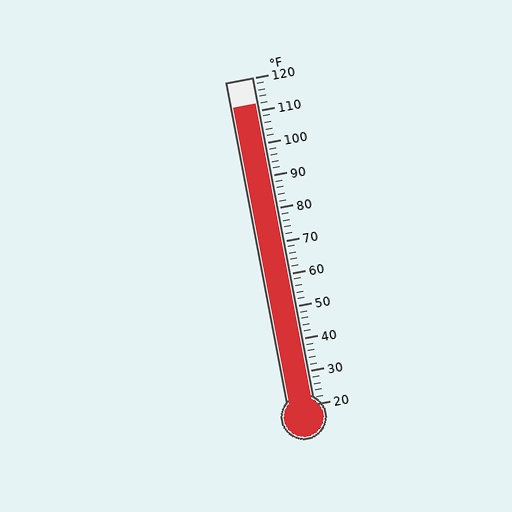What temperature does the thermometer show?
The thermometer shows approximately 112°F.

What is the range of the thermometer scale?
The thermometer scale ranges from 20°F to 120°F.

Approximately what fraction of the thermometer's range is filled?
The thermometer is filled to approximately 90% of its range.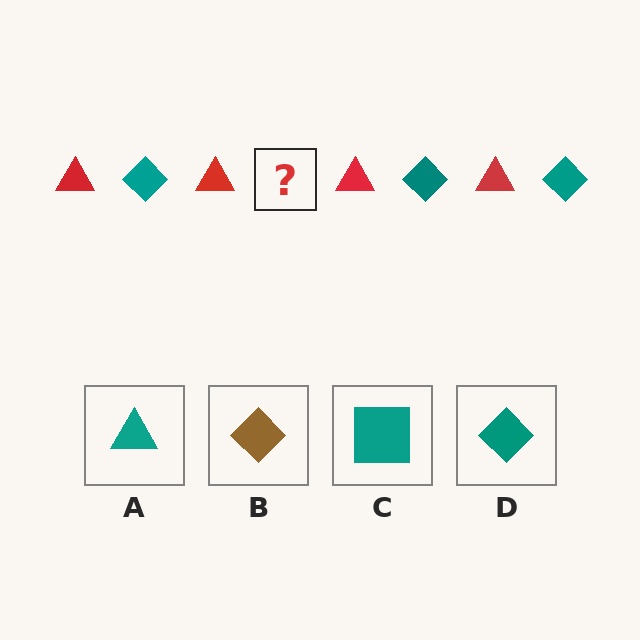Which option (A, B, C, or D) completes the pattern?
D.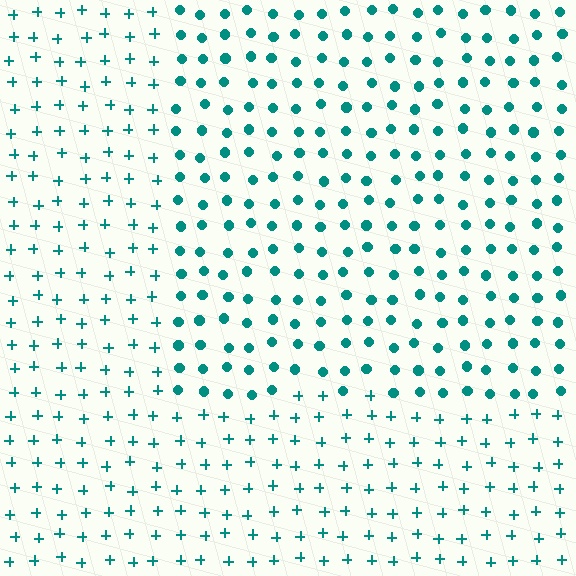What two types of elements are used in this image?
The image uses circles inside the rectangle region and plus signs outside it.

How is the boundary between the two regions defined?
The boundary is defined by a change in element shape: circles inside vs. plus signs outside. All elements share the same color and spacing.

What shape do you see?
I see a rectangle.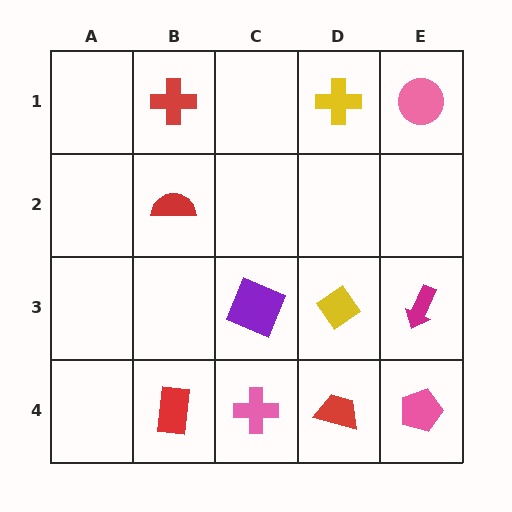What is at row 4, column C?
A pink cross.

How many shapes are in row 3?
3 shapes.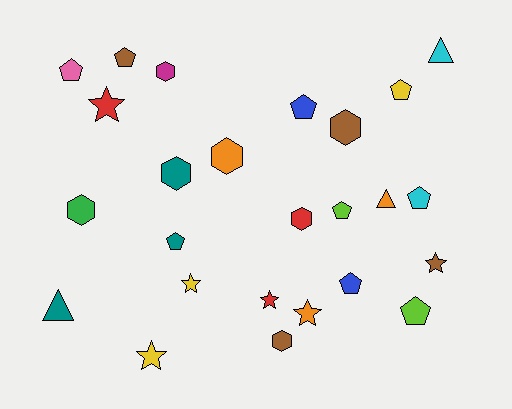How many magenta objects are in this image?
There is 1 magenta object.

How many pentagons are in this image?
There are 9 pentagons.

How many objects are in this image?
There are 25 objects.